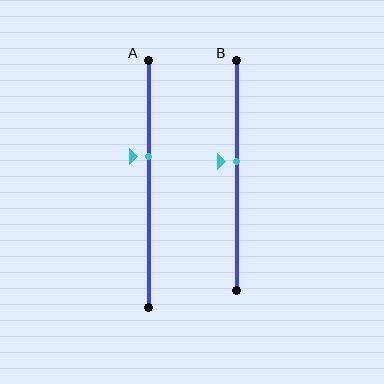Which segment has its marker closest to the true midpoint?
Segment B has its marker closest to the true midpoint.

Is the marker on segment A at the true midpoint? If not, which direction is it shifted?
No, the marker on segment A is shifted upward by about 11% of the segment length.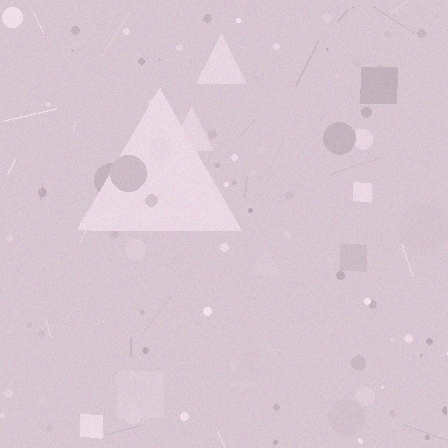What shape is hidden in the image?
A triangle is hidden in the image.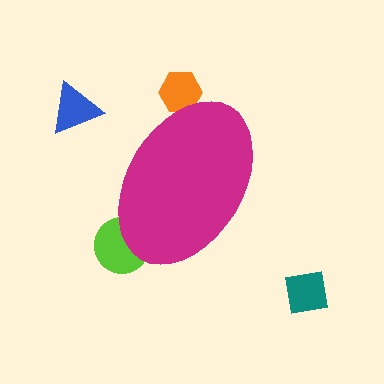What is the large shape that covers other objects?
A magenta ellipse.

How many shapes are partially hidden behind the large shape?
2 shapes are partially hidden.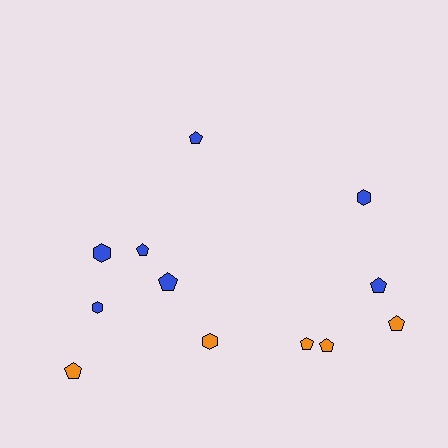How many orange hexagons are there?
There is 1 orange hexagon.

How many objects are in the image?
There are 12 objects.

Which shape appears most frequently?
Pentagon, with 8 objects.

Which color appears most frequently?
Blue, with 7 objects.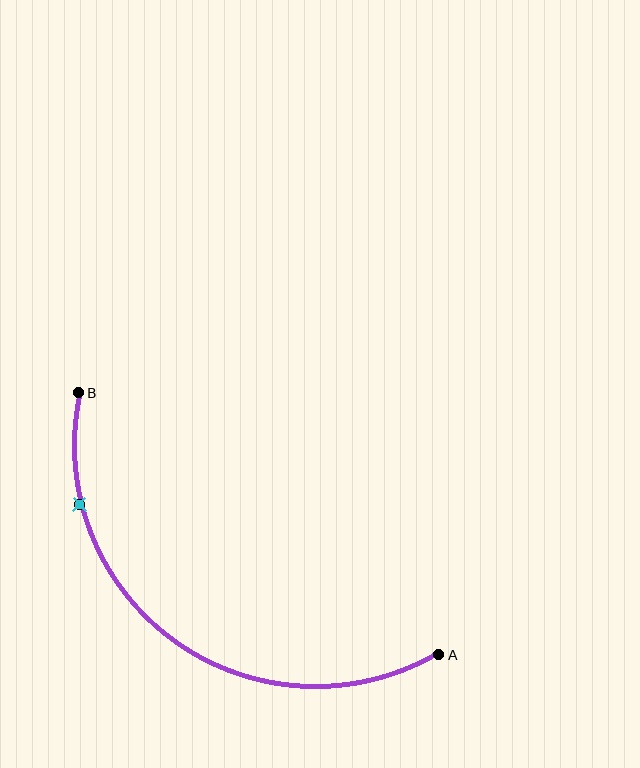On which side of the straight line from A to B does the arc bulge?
The arc bulges below and to the left of the straight line connecting A and B.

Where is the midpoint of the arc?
The arc midpoint is the point on the curve farthest from the straight line joining A and B. It sits below and to the left of that line.